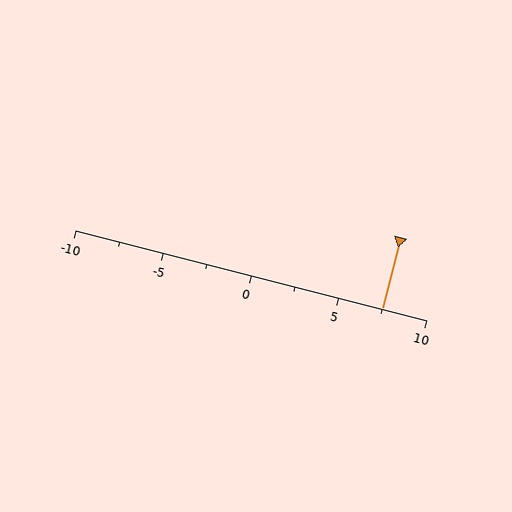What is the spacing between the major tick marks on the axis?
The major ticks are spaced 5 apart.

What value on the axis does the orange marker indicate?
The marker indicates approximately 7.5.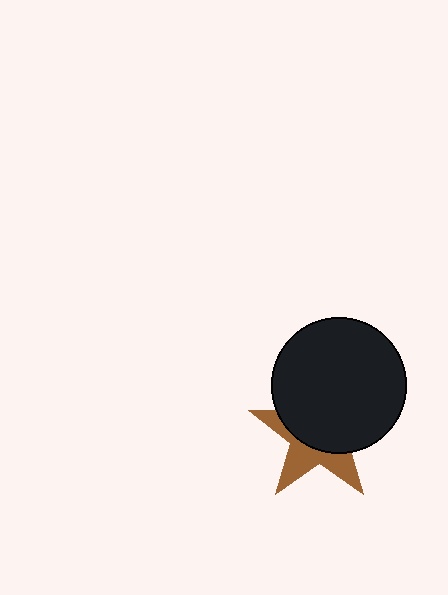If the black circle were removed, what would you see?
You would see the complete brown star.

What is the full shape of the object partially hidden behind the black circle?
The partially hidden object is a brown star.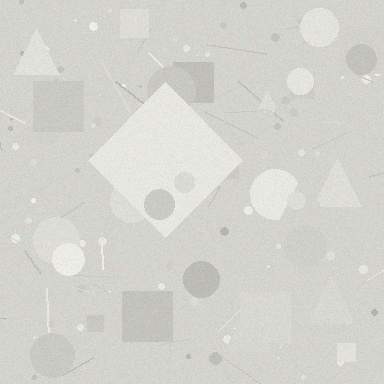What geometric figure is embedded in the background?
A diamond is embedded in the background.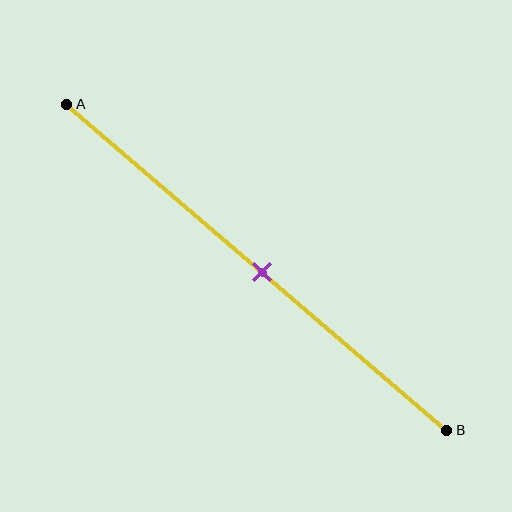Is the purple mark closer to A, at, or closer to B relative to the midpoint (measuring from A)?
The purple mark is approximately at the midpoint of segment AB.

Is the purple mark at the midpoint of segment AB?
Yes, the mark is approximately at the midpoint.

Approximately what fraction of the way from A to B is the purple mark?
The purple mark is approximately 50% of the way from A to B.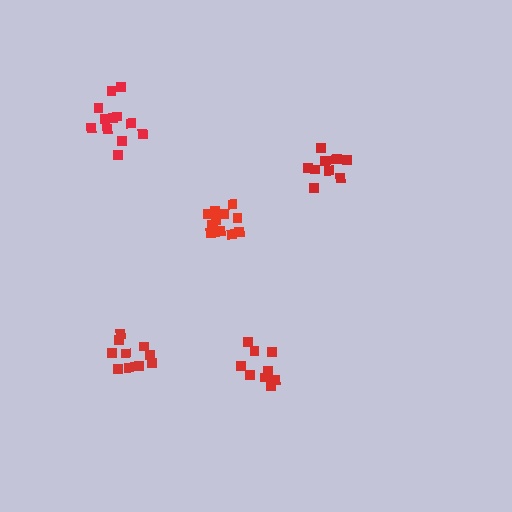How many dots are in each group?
Group 1: 13 dots, Group 2: 9 dots, Group 3: 10 dots, Group 4: 12 dots, Group 5: 10 dots (54 total).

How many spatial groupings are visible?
There are 5 spatial groupings.